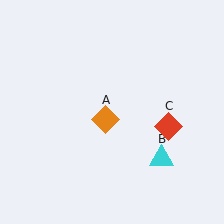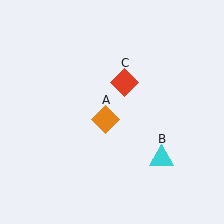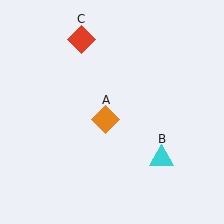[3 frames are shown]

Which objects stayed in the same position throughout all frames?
Orange diamond (object A) and cyan triangle (object B) remained stationary.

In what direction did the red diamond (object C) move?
The red diamond (object C) moved up and to the left.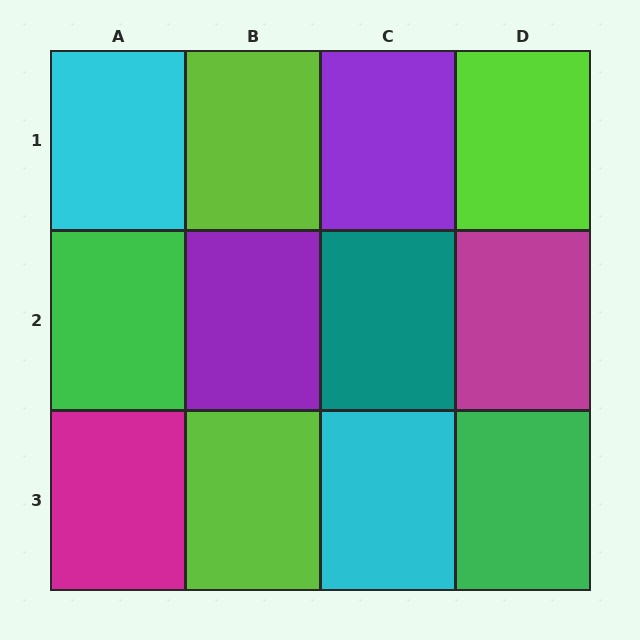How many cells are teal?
1 cell is teal.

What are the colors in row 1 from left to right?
Cyan, lime, purple, lime.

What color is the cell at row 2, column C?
Teal.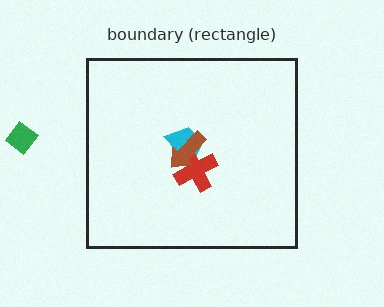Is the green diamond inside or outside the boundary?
Outside.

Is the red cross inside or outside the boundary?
Inside.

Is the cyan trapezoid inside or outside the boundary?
Inside.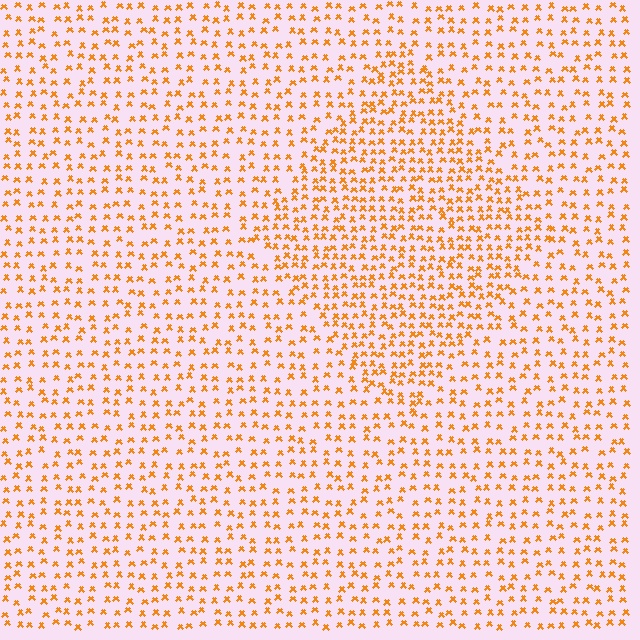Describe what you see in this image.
The image contains small orange elements arranged at two different densities. A diamond-shaped region is visible where the elements are more densely packed than the surrounding area.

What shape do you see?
I see a diamond.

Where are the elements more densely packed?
The elements are more densely packed inside the diamond boundary.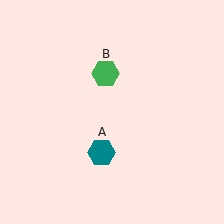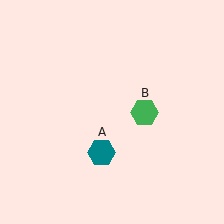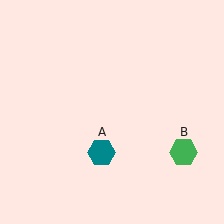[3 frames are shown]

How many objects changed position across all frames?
1 object changed position: green hexagon (object B).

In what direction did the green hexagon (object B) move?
The green hexagon (object B) moved down and to the right.